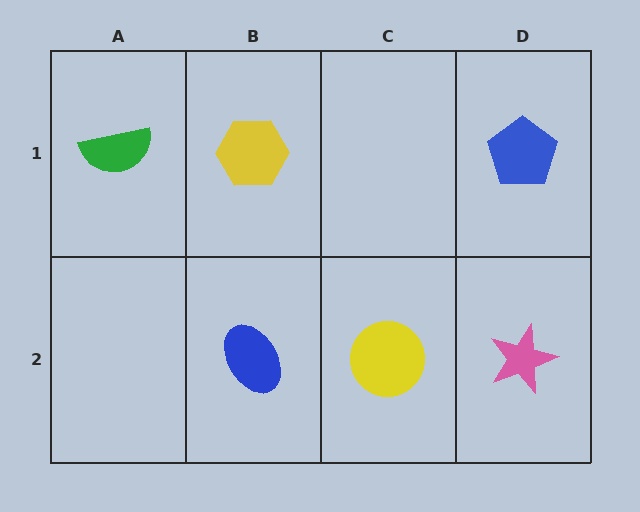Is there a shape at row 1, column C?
No, that cell is empty.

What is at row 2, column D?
A pink star.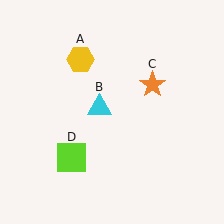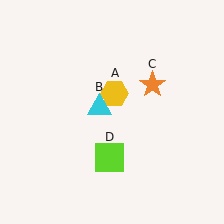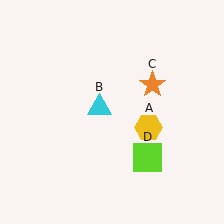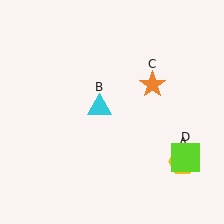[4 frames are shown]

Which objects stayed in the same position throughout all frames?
Cyan triangle (object B) and orange star (object C) remained stationary.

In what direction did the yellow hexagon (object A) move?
The yellow hexagon (object A) moved down and to the right.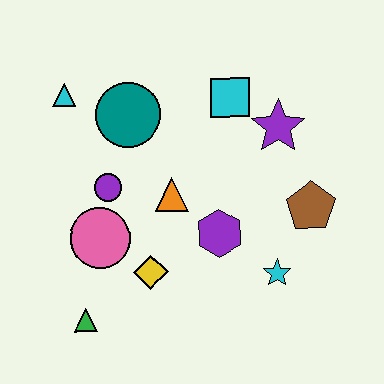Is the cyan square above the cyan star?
Yes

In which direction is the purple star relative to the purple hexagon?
The purple star is above the purple hexagon.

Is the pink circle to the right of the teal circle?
No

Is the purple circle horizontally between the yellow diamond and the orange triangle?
No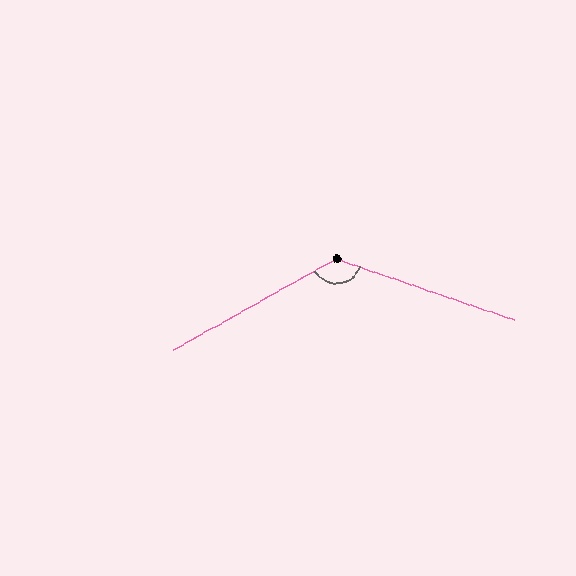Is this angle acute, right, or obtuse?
It is obtuse.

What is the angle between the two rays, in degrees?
Approximately 132 degrees.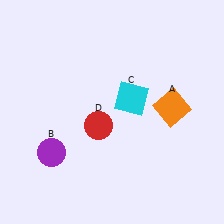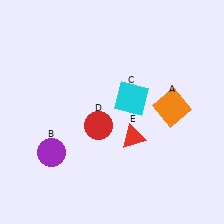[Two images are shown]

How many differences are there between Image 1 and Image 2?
There is 1 difference between the two images.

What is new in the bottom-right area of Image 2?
A red triangle (E) was added in the bottom-right area of Image 2.